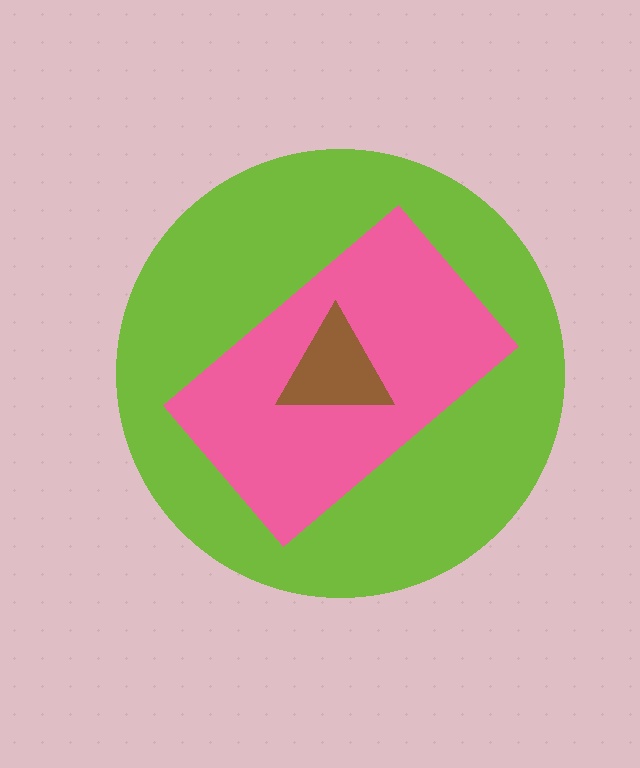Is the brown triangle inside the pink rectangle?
Yes.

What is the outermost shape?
The lime circle.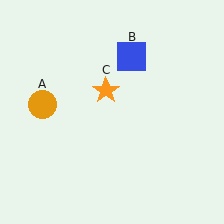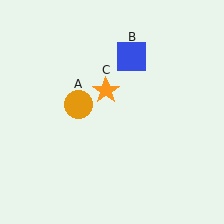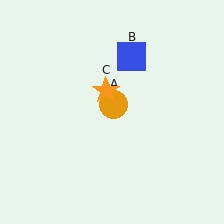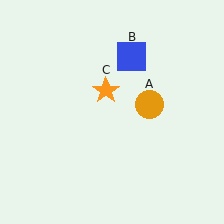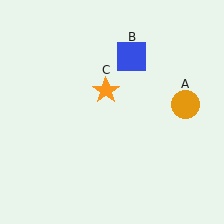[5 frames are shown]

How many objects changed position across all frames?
1 object changed position: orange circle (object A).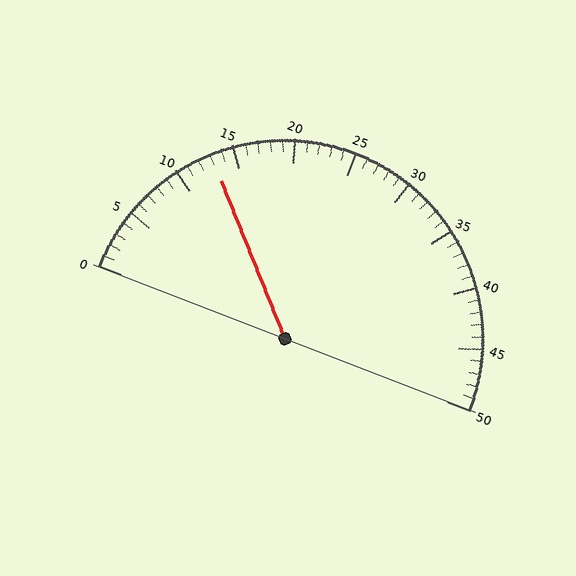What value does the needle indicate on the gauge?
The needle indicates approximately 13.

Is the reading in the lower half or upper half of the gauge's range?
The reading is in the lower half of the range (0 to 50).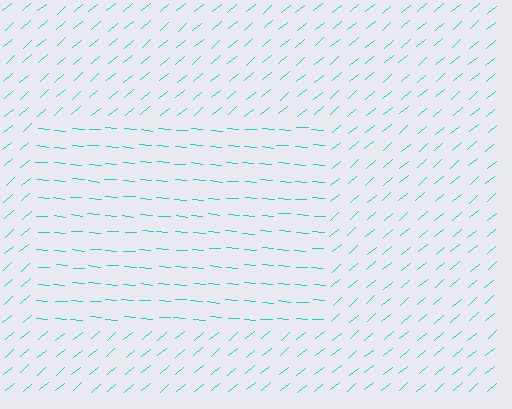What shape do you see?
I see a rectangle.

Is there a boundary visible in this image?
Yes, there is a texture boundary formed by a change in line orientation.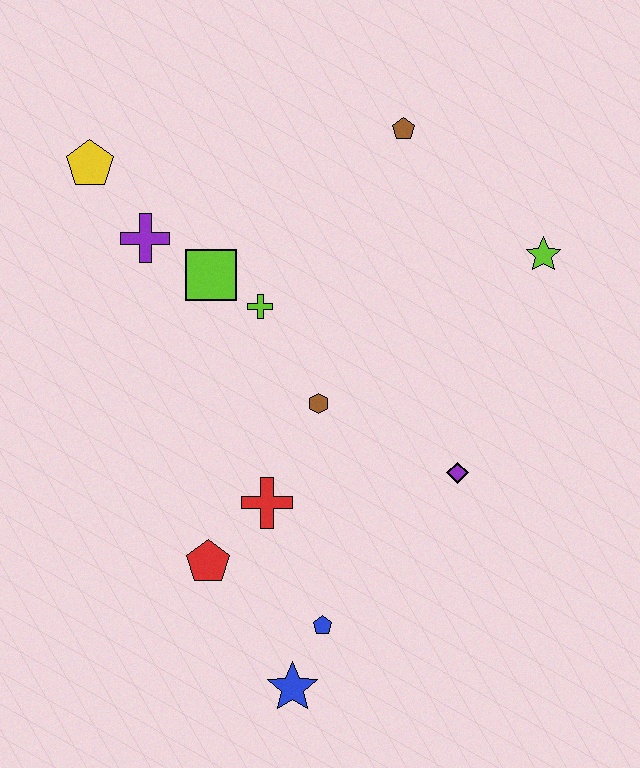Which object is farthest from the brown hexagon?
The yellow pentagon is farthest from the brown hexagon.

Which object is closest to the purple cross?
The lime square is closest to the purple cross.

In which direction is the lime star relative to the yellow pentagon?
The lime star is to the right of the yellow pentagon.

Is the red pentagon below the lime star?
Yes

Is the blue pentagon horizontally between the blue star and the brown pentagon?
Yes